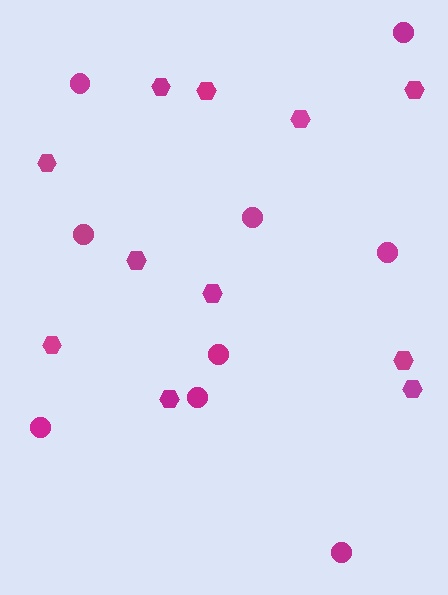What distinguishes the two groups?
There are 2 groups: one group of hexagons (11) and one group of circles (9).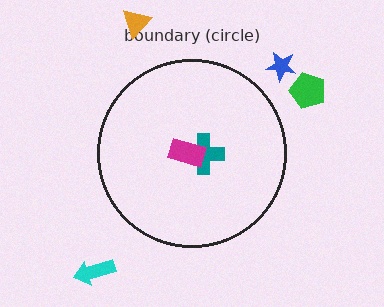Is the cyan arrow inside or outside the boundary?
Outside.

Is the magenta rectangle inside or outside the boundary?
Inside.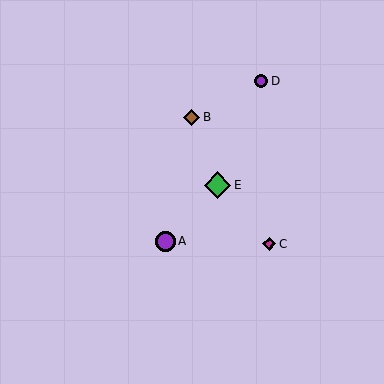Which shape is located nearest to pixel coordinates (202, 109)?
The brown diamond (labeled B) at (192, 117) is nearest to that location.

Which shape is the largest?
The green diamond (labeled E) is the largest.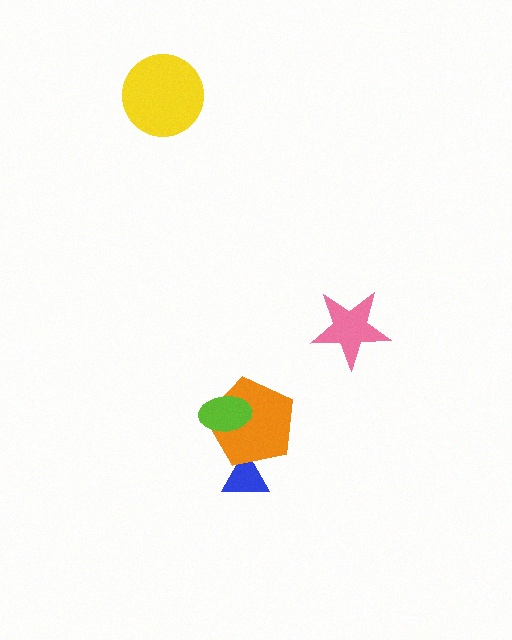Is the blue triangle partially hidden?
Yes, it is partially covered by another shape.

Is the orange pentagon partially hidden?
Yes, it is partially covered by another shape.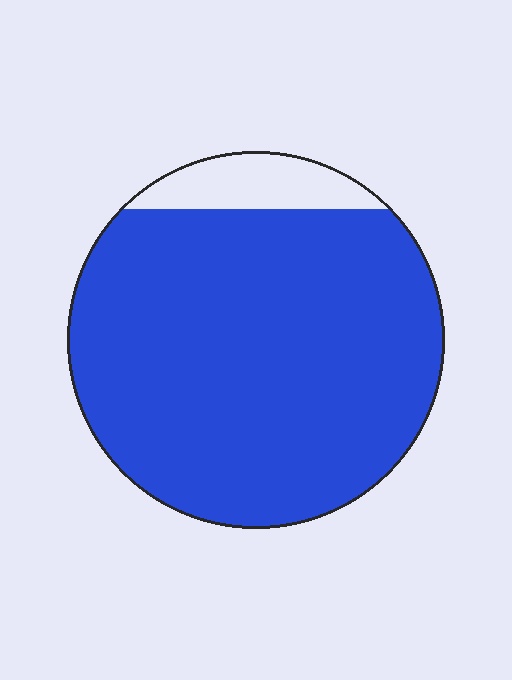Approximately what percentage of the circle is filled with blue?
Approximately 90%.